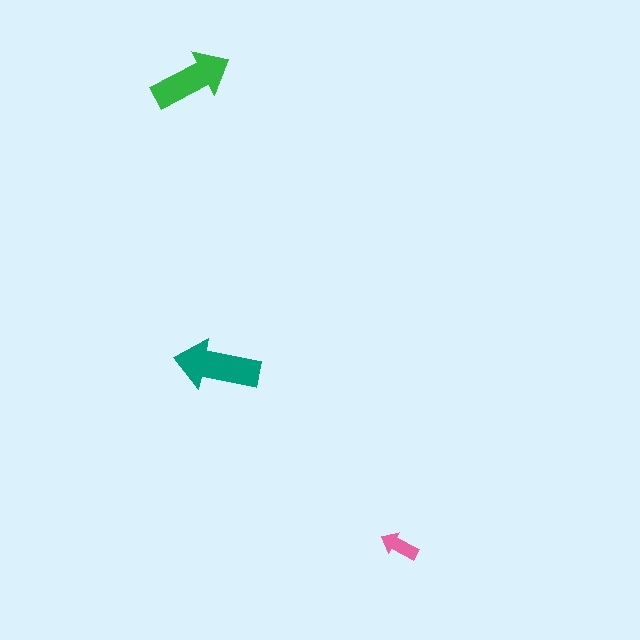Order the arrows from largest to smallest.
the teal one, the green one, the pink one.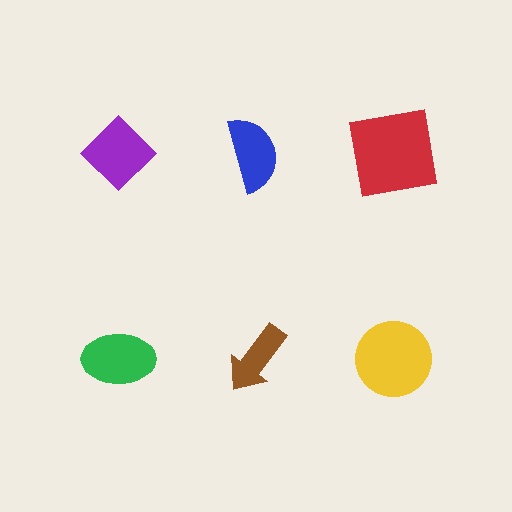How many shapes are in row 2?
3 shapes.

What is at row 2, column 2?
A brown arrow.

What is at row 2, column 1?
A green ellipse.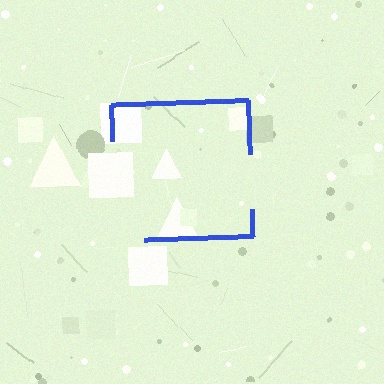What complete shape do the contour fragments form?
The contour fragments form a square.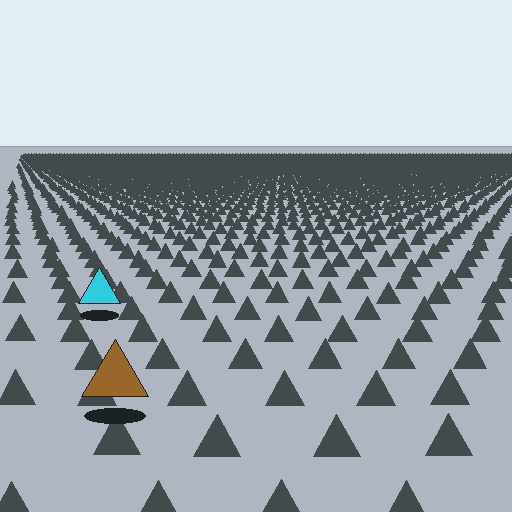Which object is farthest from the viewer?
The cyan triangle is farthest from the viewer. It appears smaller and the ground texture around it is denser.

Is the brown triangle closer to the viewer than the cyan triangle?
Yes. The brown triangle is closer — you can tell from the texture gradient: the ground texture is coarser near it.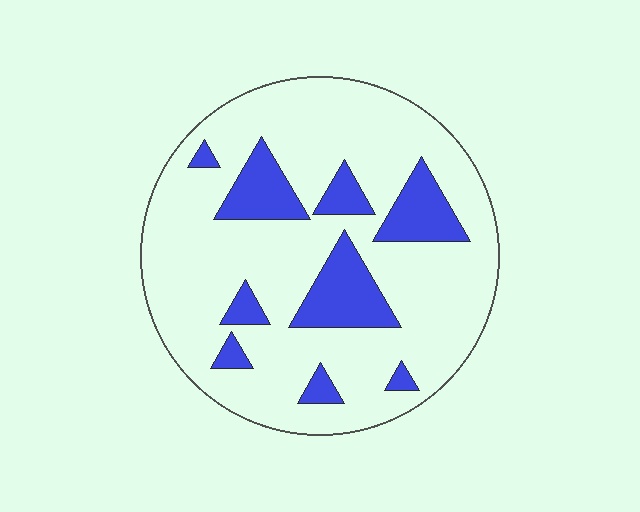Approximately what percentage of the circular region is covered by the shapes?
Approximately 20%.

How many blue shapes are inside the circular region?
9.